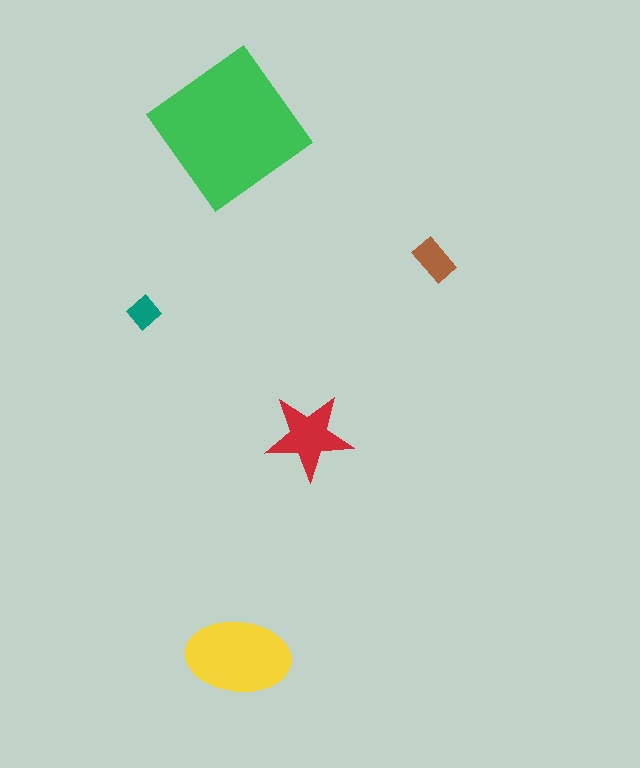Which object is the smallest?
The teal diamond.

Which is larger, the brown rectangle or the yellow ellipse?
The yellow ellipse.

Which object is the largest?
The green diamond.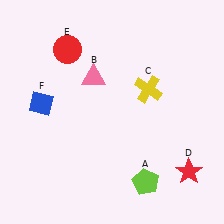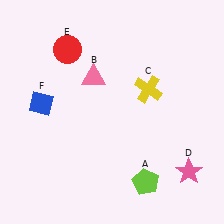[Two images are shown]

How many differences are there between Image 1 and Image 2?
There is 1 difference between the two images.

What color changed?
The star (D) changed from red in Image 1 to pink in Image 2.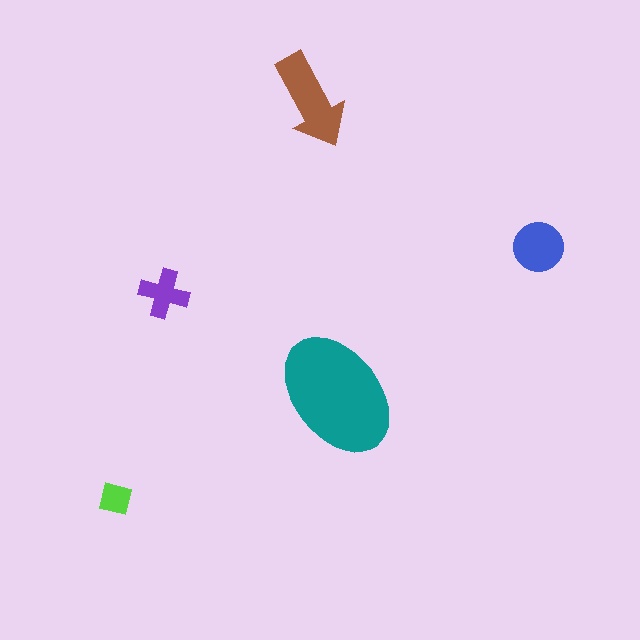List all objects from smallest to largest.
The lime square, the purple cross, the blue circle, the brown arrow, the teal ellipse.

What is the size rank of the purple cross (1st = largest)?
4th.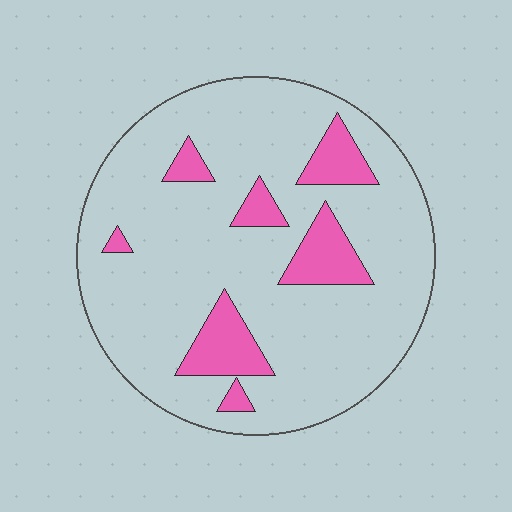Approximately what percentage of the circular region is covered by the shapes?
Approximately 15%.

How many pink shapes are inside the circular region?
7.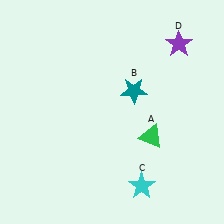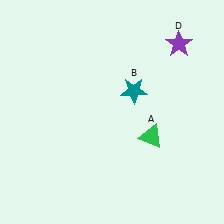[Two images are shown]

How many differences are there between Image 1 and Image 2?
There is 1 difference between the two images.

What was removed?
The cyan star (C) was removed in Image 2.